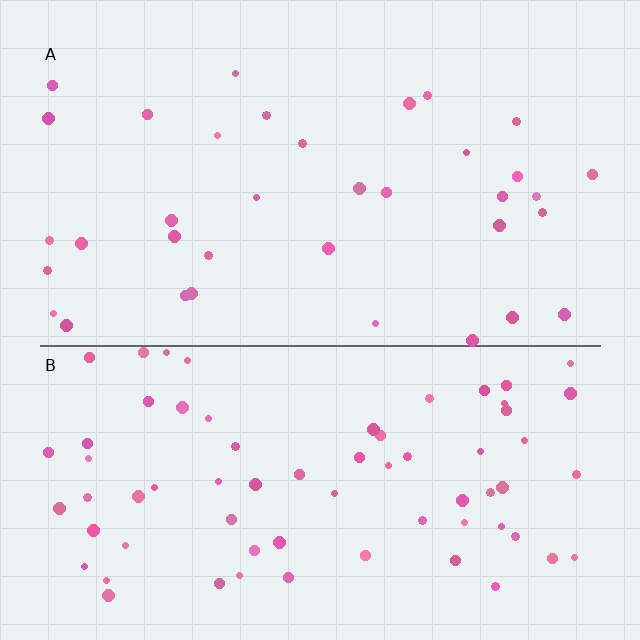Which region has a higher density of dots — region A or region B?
B (the bottom).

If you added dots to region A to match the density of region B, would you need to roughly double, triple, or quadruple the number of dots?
Approximately double.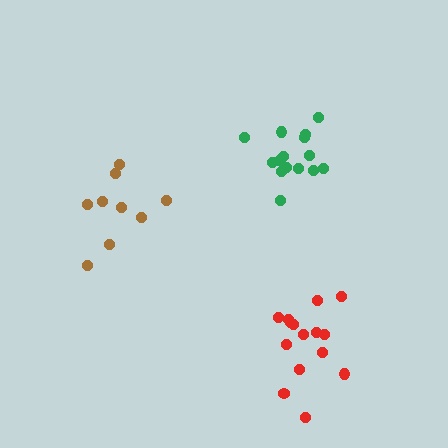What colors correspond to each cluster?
The clusters are colored: brown, green, red.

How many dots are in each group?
Group 1: 9 dots, Group 2: 15 dots, Group 3: 15 dots (39 total).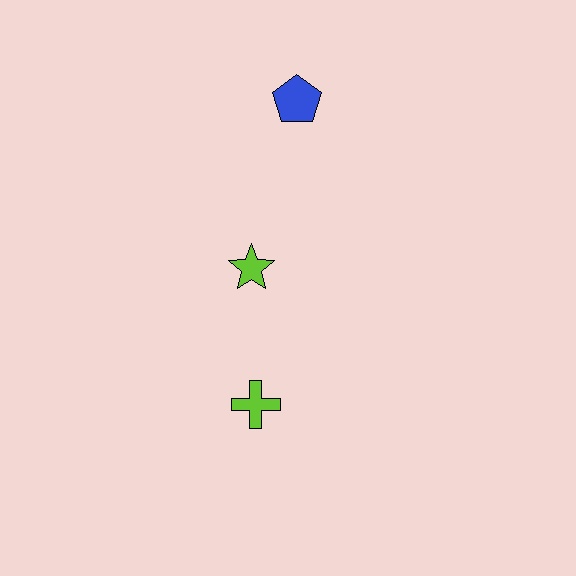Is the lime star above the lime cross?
Yes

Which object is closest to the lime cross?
The lime star is closest to the lime cross.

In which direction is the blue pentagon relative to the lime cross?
The blue pentagon is above the lime cross.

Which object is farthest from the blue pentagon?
The lime cross is farthest from the blue pentagon.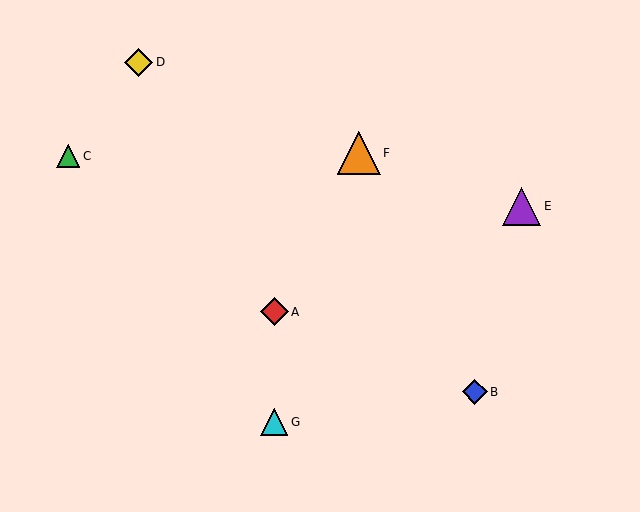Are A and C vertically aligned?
No, A is at x≈274 and C is at x≈68.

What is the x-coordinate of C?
Object C is at x≈68.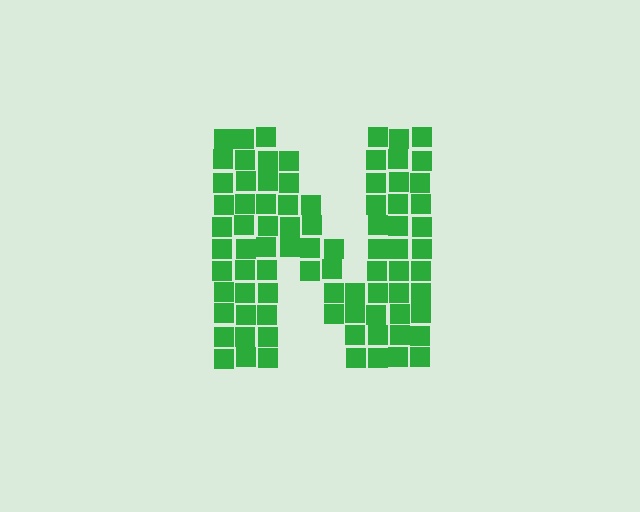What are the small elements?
The small elements are squares.